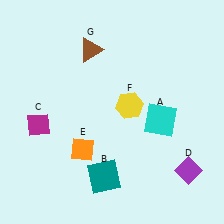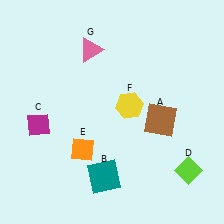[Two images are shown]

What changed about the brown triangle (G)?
In Image 1, G is brown. In Image 2, it changed to pink.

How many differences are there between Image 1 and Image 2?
There are 3 differences between the two images.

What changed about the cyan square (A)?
In Image 1, A is cyan. In Image 2, it changed to brown.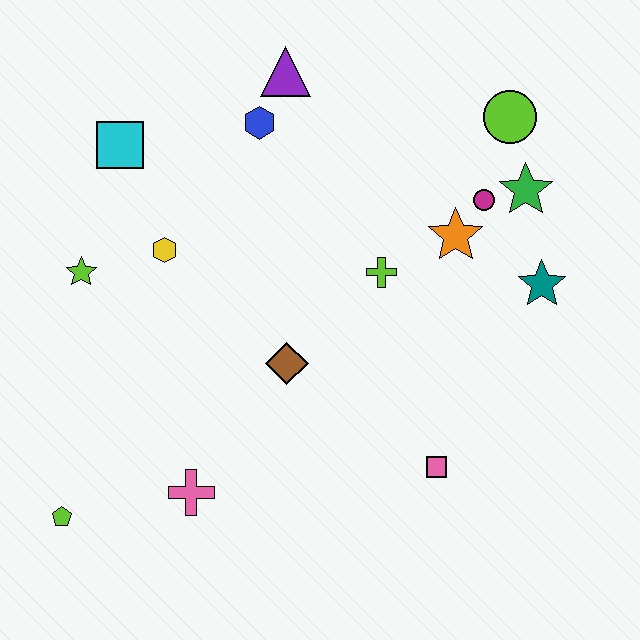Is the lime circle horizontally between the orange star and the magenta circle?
No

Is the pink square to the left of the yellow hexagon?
No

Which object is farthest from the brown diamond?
The lime circle is farthest from the brown diamond.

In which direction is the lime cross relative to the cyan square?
The lime cross is to the right of the cyan square.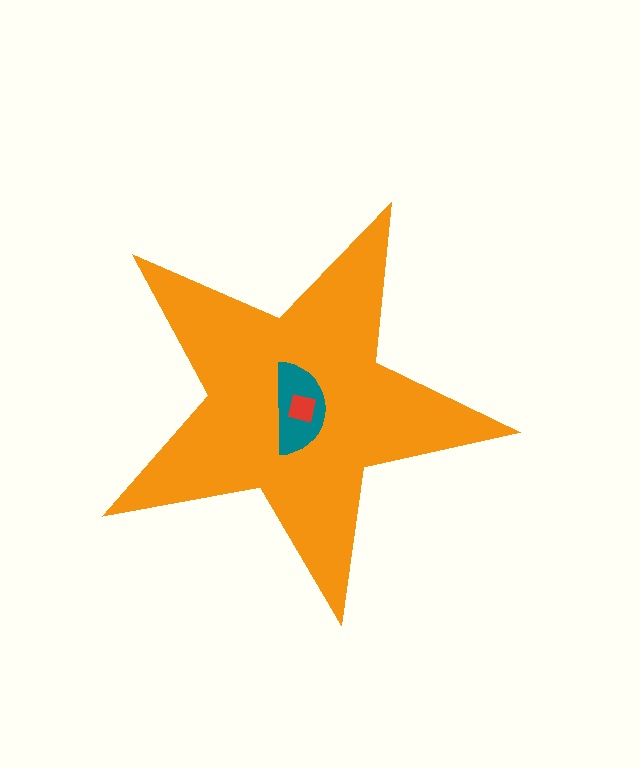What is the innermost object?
The red square.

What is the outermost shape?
The orange star.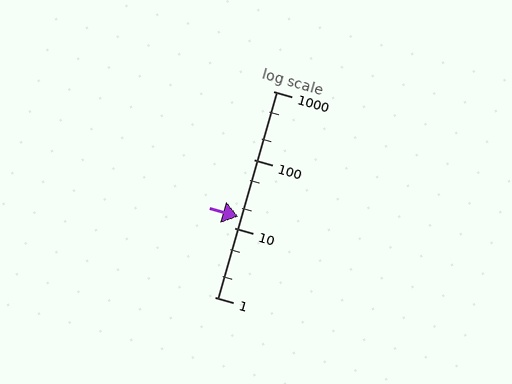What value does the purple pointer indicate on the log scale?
The pointer indicates approximately 15.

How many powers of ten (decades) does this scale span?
The scale spans 3 decades, from 1 to 1000.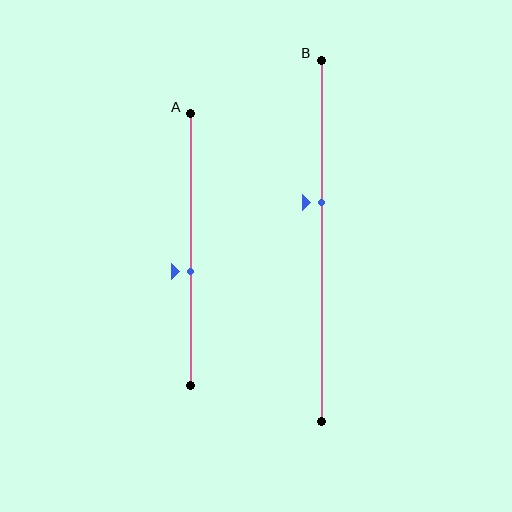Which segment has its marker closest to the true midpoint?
Segment A has its marker closest to the true midpoint.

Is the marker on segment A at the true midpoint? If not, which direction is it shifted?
No, the marker on segment A is shifted downward by about 8% of the segment length.